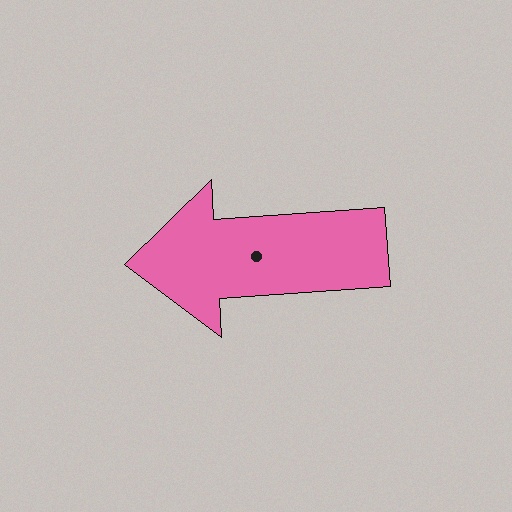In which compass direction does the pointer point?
West.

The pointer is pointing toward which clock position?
Roughly 9 o'clock.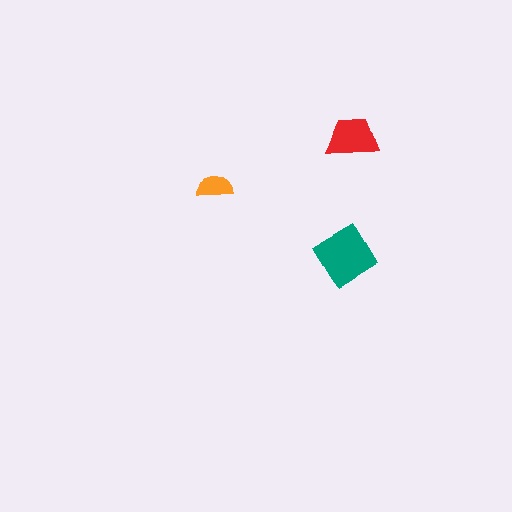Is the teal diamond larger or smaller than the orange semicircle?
Larger.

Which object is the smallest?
The orange semicircle.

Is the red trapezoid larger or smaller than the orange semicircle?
Larger.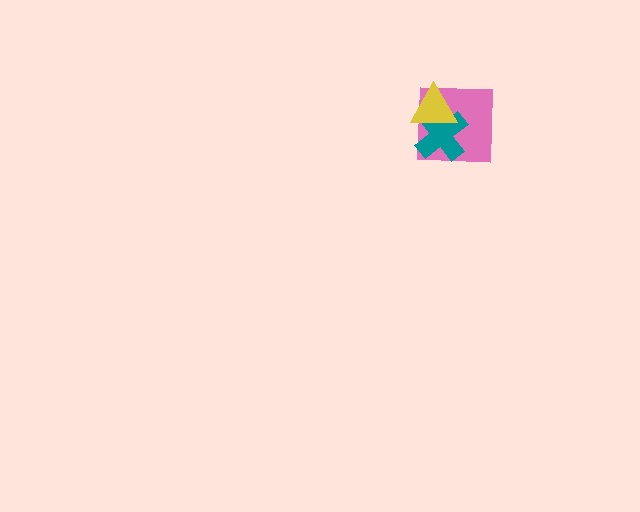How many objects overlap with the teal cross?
2 objects overlap with the teal cross.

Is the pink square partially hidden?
Yes, it is partially covered by another shape.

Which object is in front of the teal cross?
The yellow triangle is in front of the teal cross.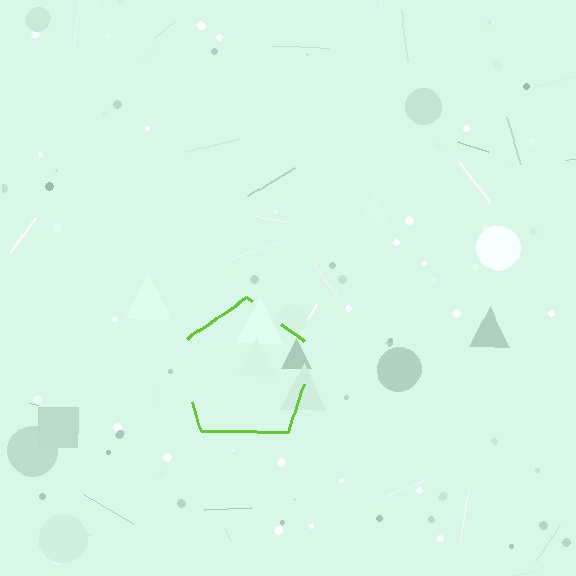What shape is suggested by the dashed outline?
The dashed outline suggests a pentagon.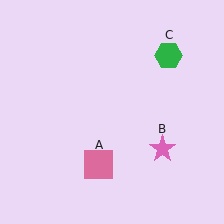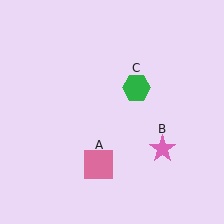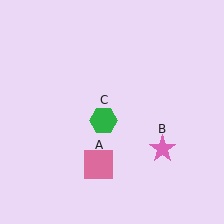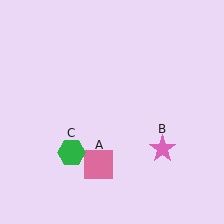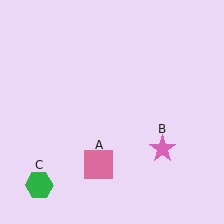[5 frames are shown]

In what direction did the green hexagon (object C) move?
The green hexagon (object C) moved down and to the left.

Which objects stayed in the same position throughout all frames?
Pink square (object A) and pink star (object B) remained stationary.